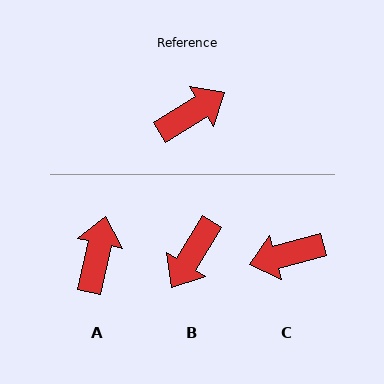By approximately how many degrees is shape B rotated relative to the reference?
Approximately 153 degrees clockwise.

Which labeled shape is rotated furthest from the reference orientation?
C, about 164 degrees away.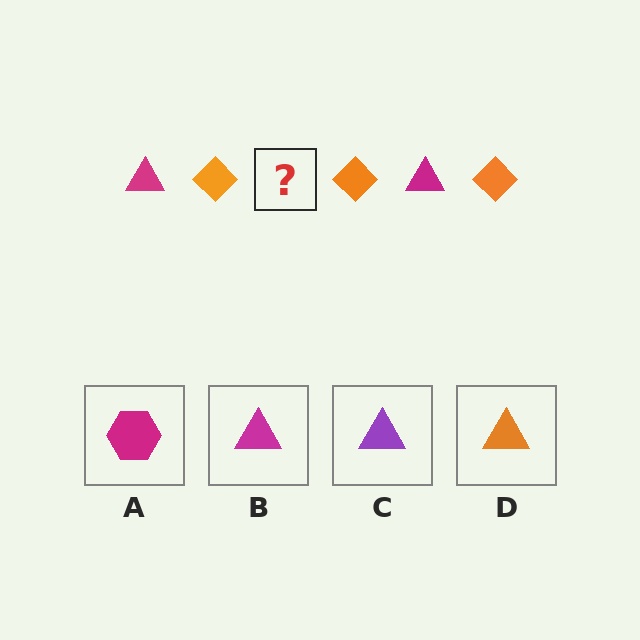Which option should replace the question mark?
Option B.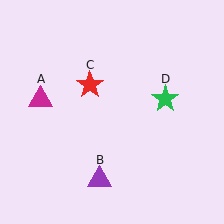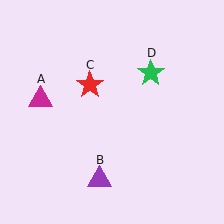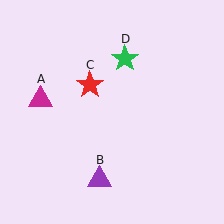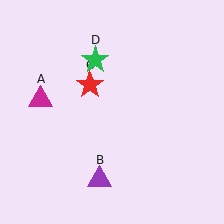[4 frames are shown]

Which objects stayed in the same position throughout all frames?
Magenta triangle (object A) and purple triangle (object B) and red star (object C) remained stationary.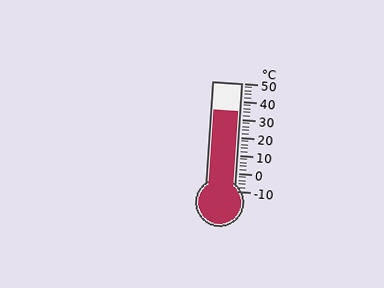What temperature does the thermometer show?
The thermometer shows approximately 34°C.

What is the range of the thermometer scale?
The thermometer scale ranges from -10°C to 50°C.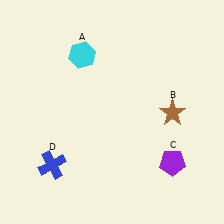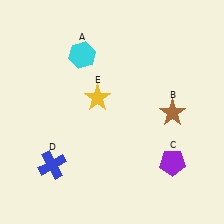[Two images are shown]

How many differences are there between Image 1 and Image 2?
There is 1 difference between the two images.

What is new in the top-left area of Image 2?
A yellow star (E) was added in the top-left area of Image 2.